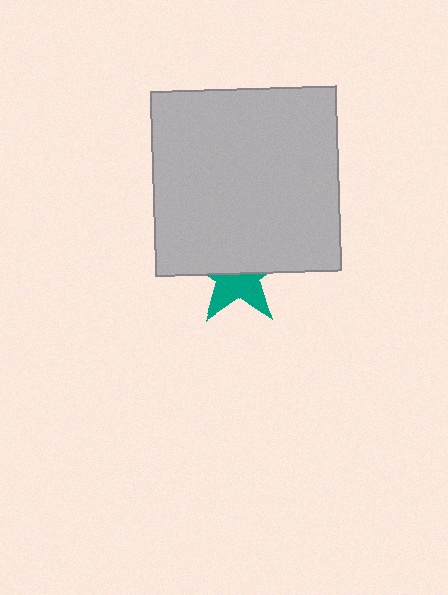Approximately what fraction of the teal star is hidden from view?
Roughly 54% of the teal star is hidden behind the light gray square.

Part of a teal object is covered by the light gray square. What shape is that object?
It is a star.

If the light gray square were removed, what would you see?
You would see the complete teal star.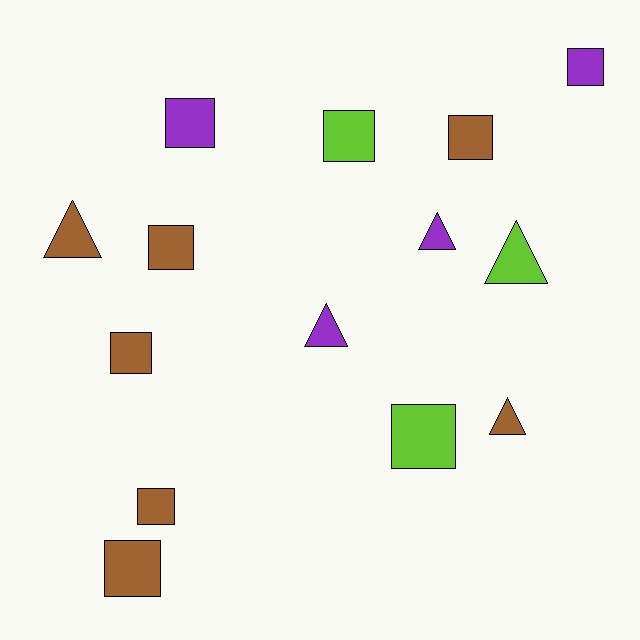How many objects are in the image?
There are 14 objects.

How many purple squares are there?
There are 2 purple squares.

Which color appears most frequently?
Brown, with 7 objects.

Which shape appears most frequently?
Square, with 9 objects.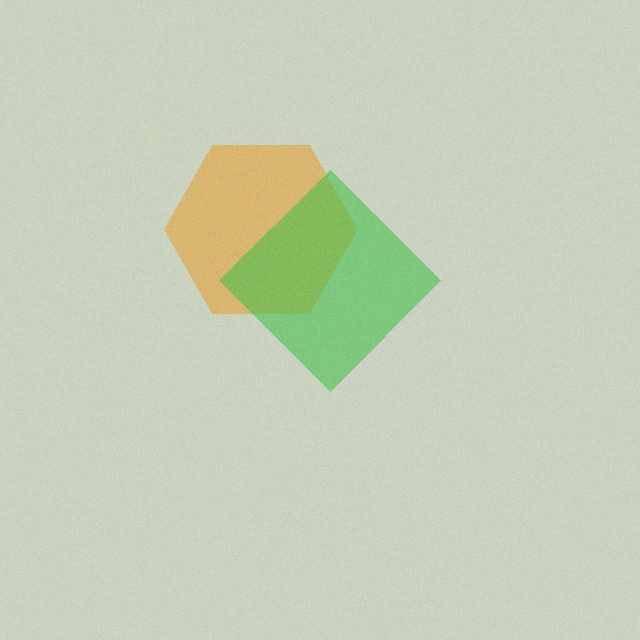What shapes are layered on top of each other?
The layered shapes are: an orange hexagon, a green diamond.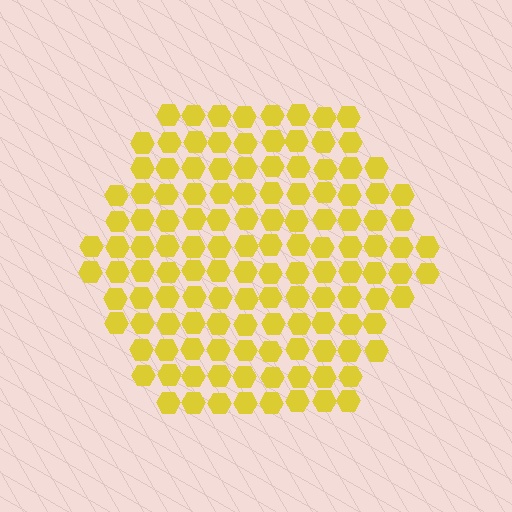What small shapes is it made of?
It is made of small hexagons.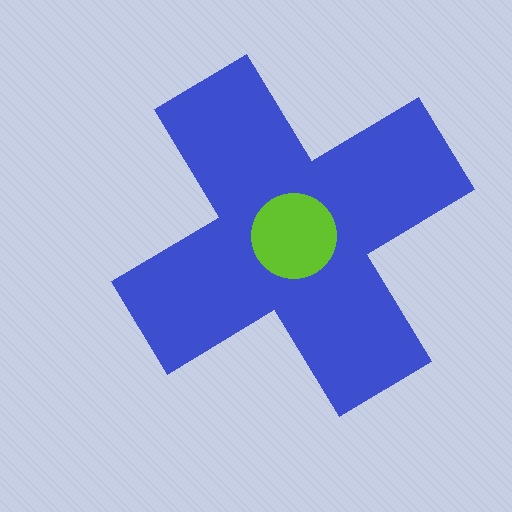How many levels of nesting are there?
2.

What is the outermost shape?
The blue cross.